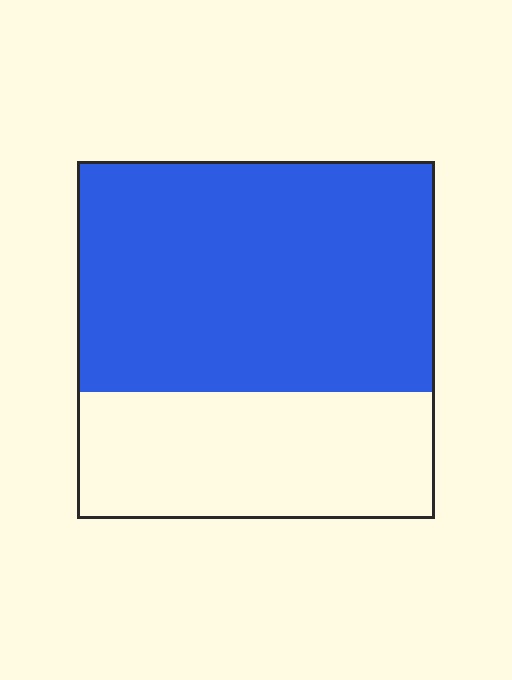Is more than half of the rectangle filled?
Yes.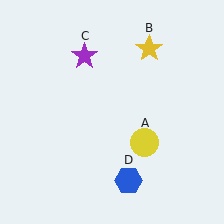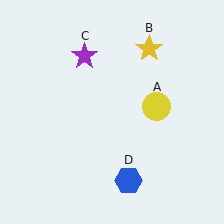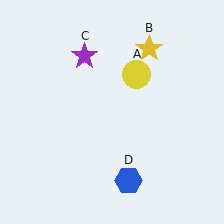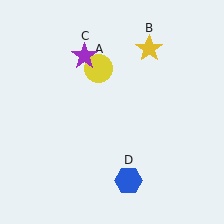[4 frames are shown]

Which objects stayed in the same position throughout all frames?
Yellow star (object B) and purple star (object C) and blue hexagon (object D) remained stationary.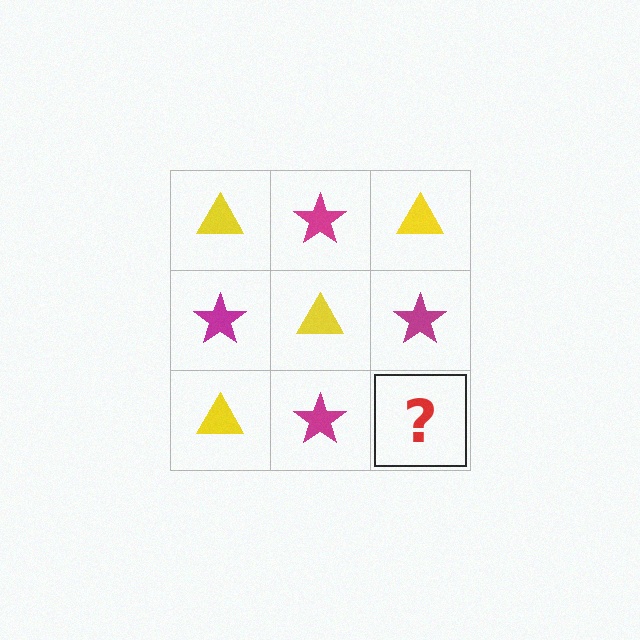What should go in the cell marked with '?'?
The missing cell should contain a yellow triangle.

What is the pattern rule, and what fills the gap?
The rule is that it alternates yellow triangle and magenta star in a checkerboard pattern. The gap should be filled with a yellow triangle.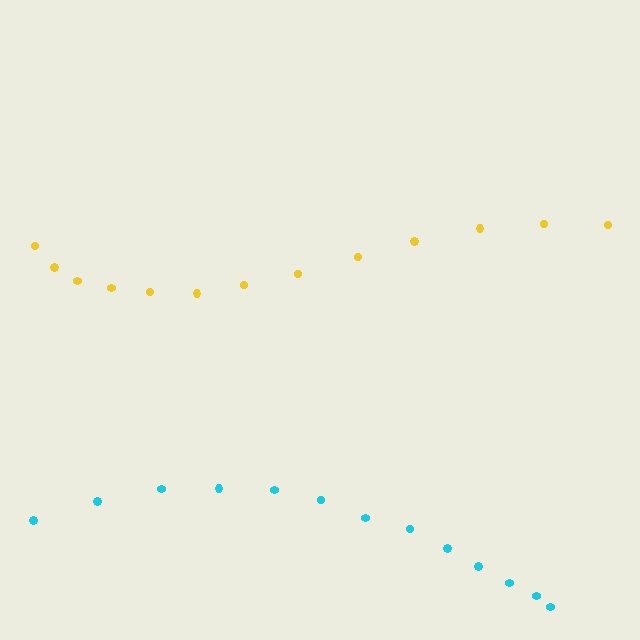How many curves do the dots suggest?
There are 2 distinct paths.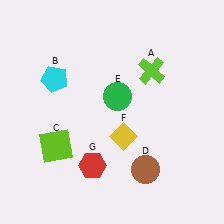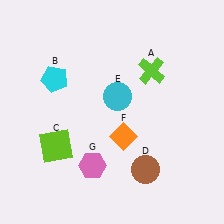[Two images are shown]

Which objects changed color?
E changed from green to cyan. F changed from yellow to orange. G changed from red to pink.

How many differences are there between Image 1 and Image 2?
There are 3 differences between the two images.